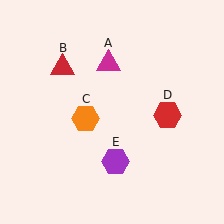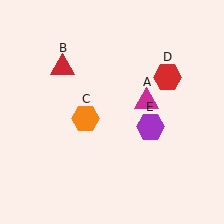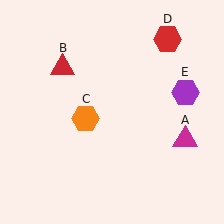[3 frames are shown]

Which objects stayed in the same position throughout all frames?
Red triangle (object B) and orange hexagon (object C) remained stationary.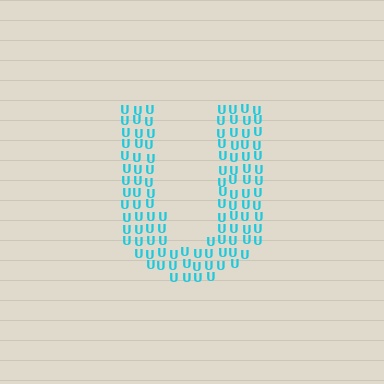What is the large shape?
The large shape is the letter U.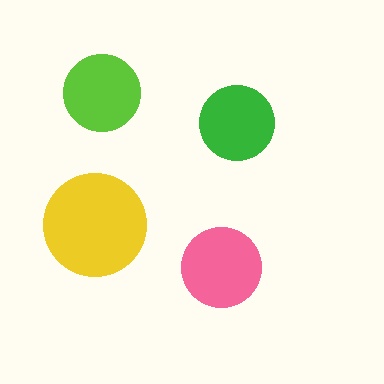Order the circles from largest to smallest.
the yellow one, the pink one, the lime one, the green one.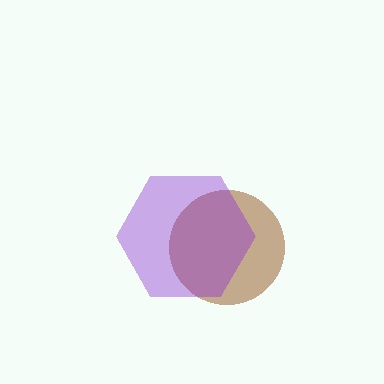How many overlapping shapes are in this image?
There are 2 overlapping shapes in the image.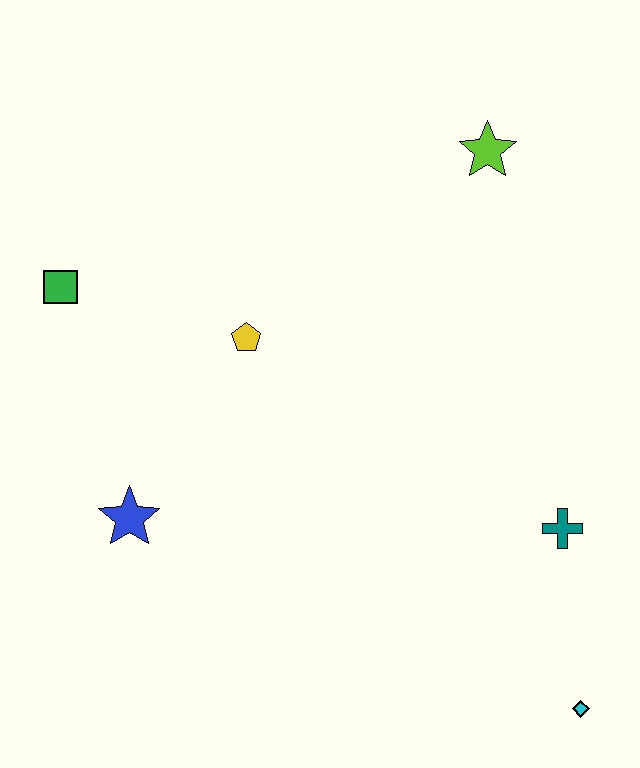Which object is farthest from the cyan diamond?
The green square is farthest from the cyan diamond.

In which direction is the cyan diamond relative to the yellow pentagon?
The cyan diamond is below the yellow pentagon.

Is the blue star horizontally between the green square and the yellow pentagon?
Yes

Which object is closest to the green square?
The yellow pentagon is closest to the green square.